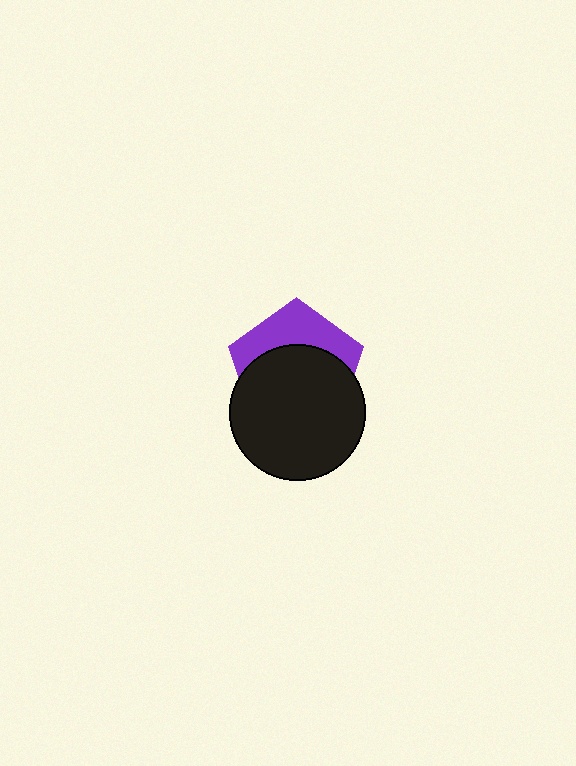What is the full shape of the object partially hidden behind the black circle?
The partially hidden object is a purple pentagon.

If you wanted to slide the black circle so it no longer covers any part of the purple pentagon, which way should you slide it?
Slide it down — that is the most direct way to separate the two shapes.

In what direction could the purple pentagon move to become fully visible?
The purple pentagon could move up. That would shift it out from behind the black circle entirely.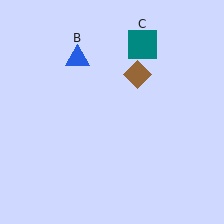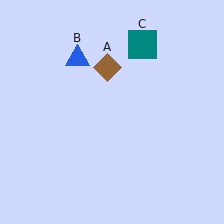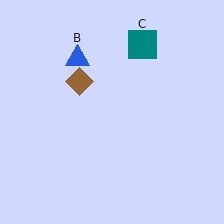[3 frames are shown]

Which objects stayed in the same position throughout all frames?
Blue triangle (object B) and teal square (object C) remained stationary.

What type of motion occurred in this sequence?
The brown diamond (object A) rotated counterclockwise around the center of the scene.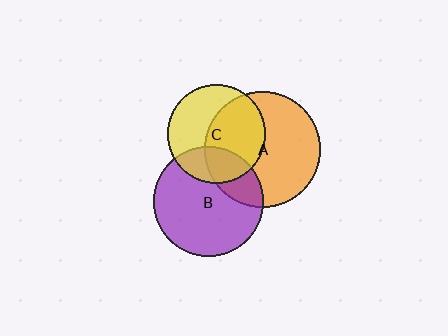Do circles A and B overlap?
Yes.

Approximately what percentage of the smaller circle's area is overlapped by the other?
Approximately 25%.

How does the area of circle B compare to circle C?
Approximately 1.2 times.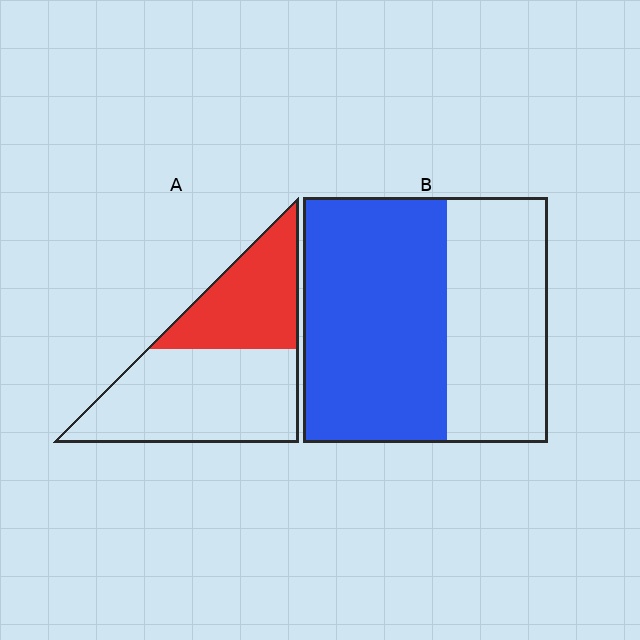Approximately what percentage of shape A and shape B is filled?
A is approximately 40% and B is approximately 60%.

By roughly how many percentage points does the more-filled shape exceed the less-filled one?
By roughly 20 percentage points (B over A).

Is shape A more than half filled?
No.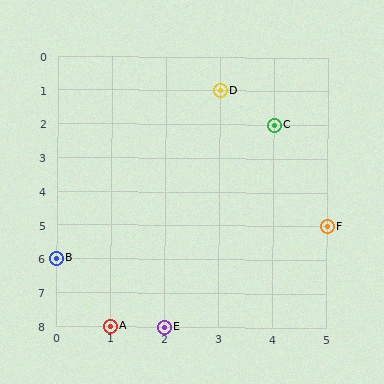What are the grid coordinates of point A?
Point A is at grid coordinates (1, 8).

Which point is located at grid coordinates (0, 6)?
Point B is at (0, 6).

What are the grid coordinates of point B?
Point B is at grid coordinates (0, 6).